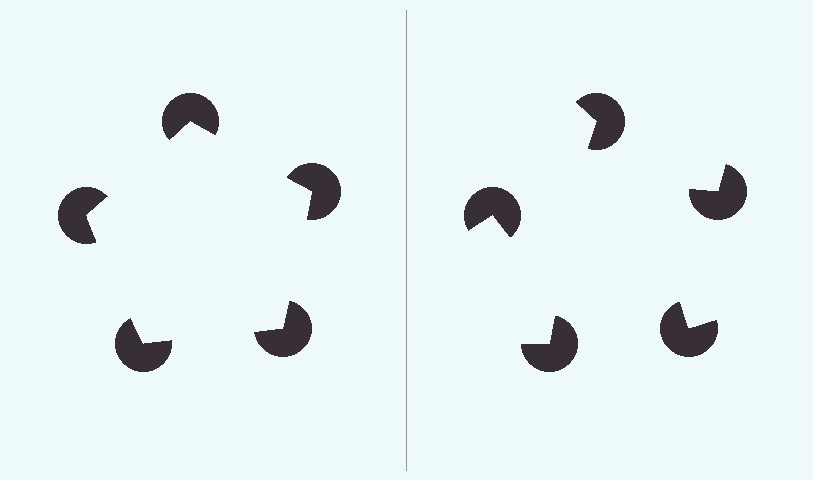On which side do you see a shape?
An illusory pentagon appears on the left side. On the right side the wedge cuts are rotated, so no coherent shape forms.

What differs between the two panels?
The pac-man discs are positioned identically on both sides; only the wedge orientations differ. On the left they align to a pentagon; on the right they are misaligned.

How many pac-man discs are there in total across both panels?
10 — 5 on each side.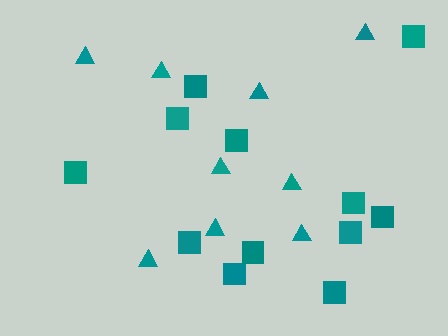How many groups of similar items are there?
There are 2 groups: one group of triangles (9) and one group of squares (12).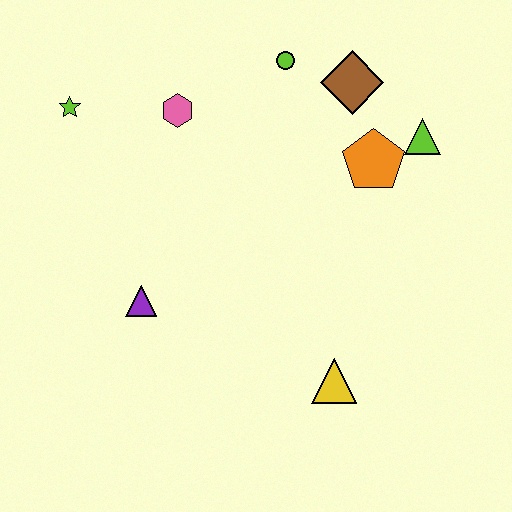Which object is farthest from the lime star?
The yellow triangle is farthest from the lime star.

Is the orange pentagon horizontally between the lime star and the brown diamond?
No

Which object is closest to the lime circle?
The brown diamond is closest to the lime circle.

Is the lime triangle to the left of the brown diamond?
No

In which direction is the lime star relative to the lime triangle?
The lime star is to the left of the lime triangle.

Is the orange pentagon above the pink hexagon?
No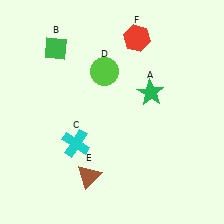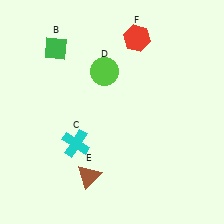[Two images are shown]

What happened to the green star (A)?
The green star (A) was removed in Image 2. It was in the top-right area of Image 1.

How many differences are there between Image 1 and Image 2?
There is 1 difference between the two images.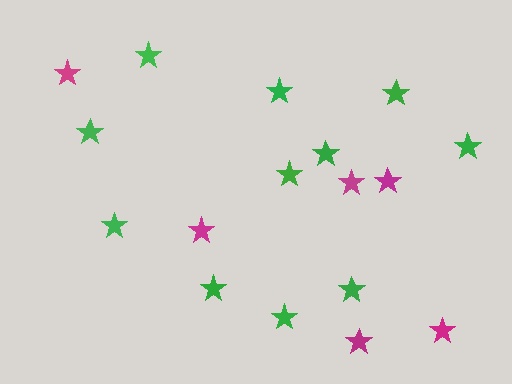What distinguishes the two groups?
There are 2 groups: one group of green stars (11) and one group of magenta stars (6).